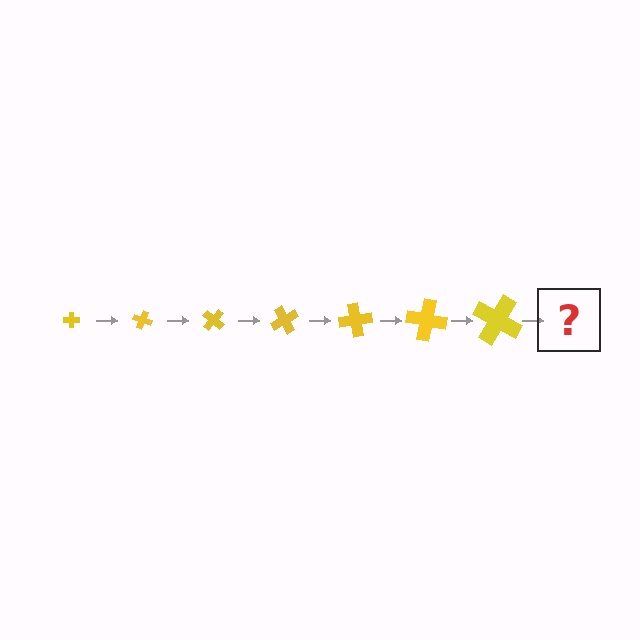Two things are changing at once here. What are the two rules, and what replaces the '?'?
The two rules are that the cross grows larger each step and it rotates 20 degrees each step. The '?' should be a cross, larger than the previous one and rotated 140 degrees from the start.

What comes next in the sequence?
The next element should be a cross, larger than the previous one and rotated 140 degrees from the start.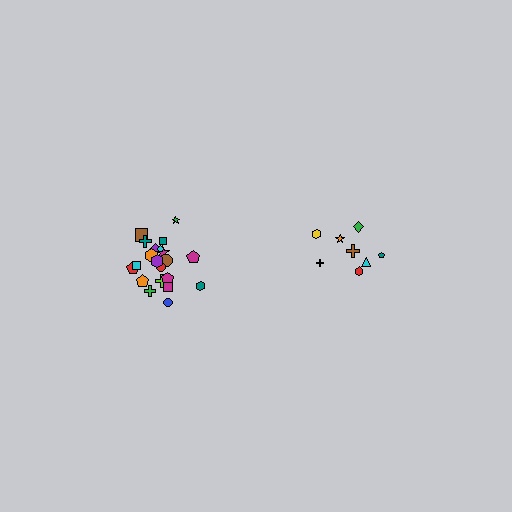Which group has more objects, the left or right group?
The left group.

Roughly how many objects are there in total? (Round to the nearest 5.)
Roughly 30 objects in total.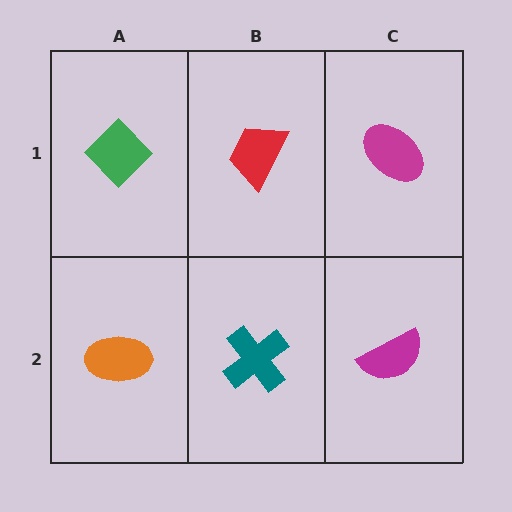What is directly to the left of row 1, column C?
A red trapezoid.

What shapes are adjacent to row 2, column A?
A green diamond (row 1, column A), a teal cross (row 2, column B).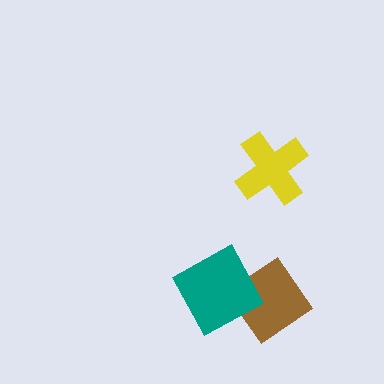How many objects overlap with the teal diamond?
1 object overlaps with the teal diamond.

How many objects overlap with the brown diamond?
1 object overlaps with the brown diamond.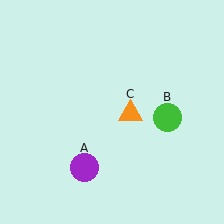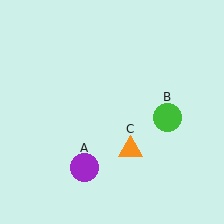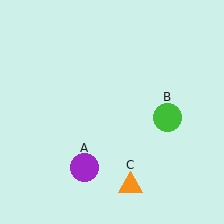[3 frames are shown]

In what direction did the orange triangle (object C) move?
The orange triangle (object C) moved down.